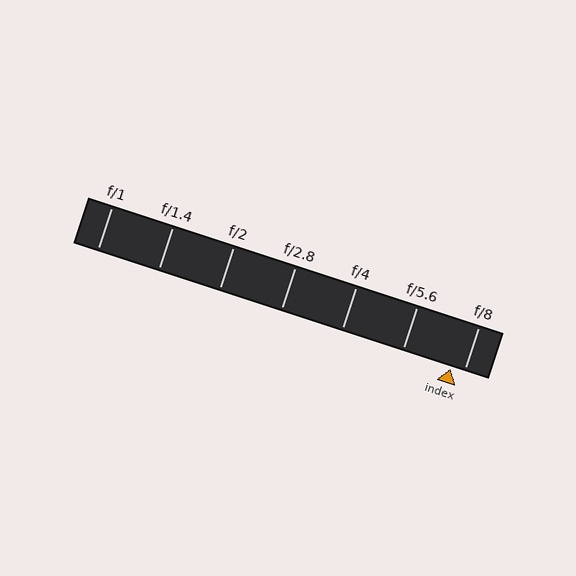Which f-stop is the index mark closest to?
The index mark is closest to f/8.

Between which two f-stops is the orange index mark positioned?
The index mark is between f/5.6 and f/8.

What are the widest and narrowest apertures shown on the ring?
The widest aperture shown is f/1 and the narrowest is f/8.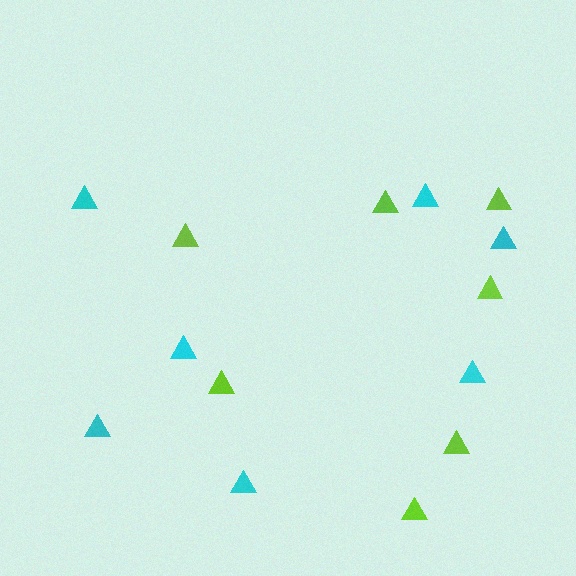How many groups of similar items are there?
There are 2 groups: one group of lime triangles (7) and one group of cyan triangles (7).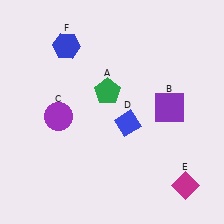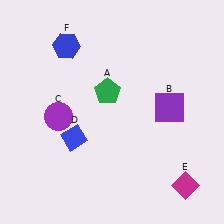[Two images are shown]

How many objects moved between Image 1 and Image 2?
1 object moved between the two images.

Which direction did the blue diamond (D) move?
The blue diamond (D) moved left.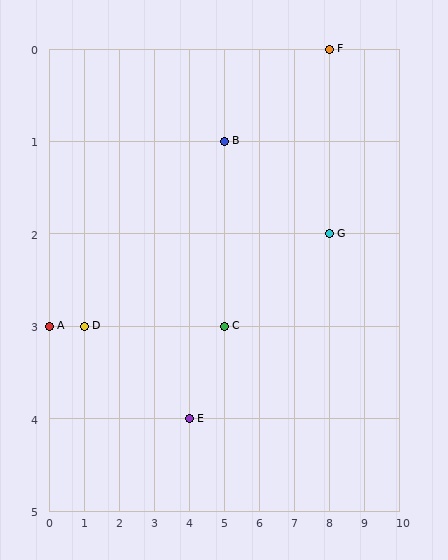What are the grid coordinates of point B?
Point B is at grid coordinates (5, 1).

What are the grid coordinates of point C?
Point C is at grid coordinates (5, 3).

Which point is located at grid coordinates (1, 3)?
Point D is at (1, 3).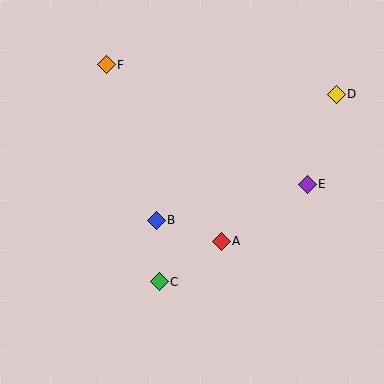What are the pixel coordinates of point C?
Point C is at (159, 282).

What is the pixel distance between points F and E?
The distance between F and E is 234 pixels.